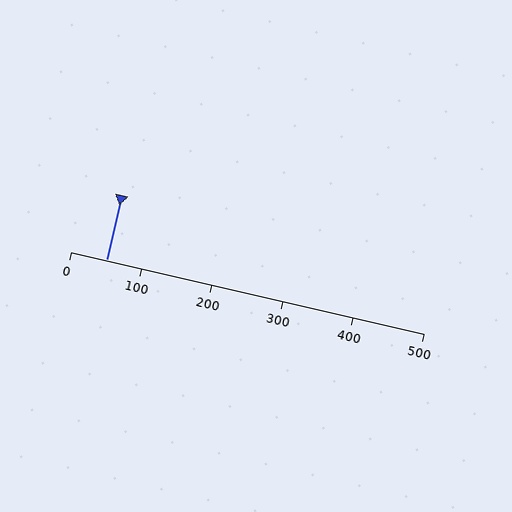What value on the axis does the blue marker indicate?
The marker indicates approximately 50.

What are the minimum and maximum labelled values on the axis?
The axis runs from 0 to 500.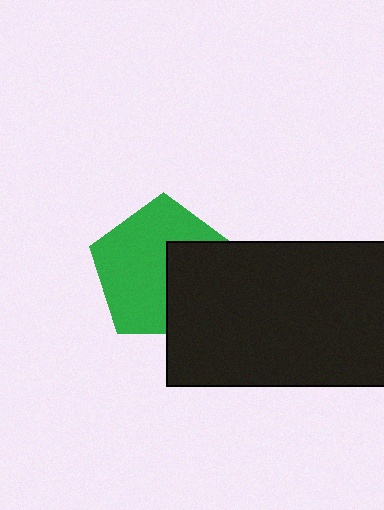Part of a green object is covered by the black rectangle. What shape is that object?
It is a pentagon.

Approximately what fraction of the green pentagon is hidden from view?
Roughly 37% of the green pentagon is hidden behind the black rectangle.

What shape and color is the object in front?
The object in front is a black rectangle.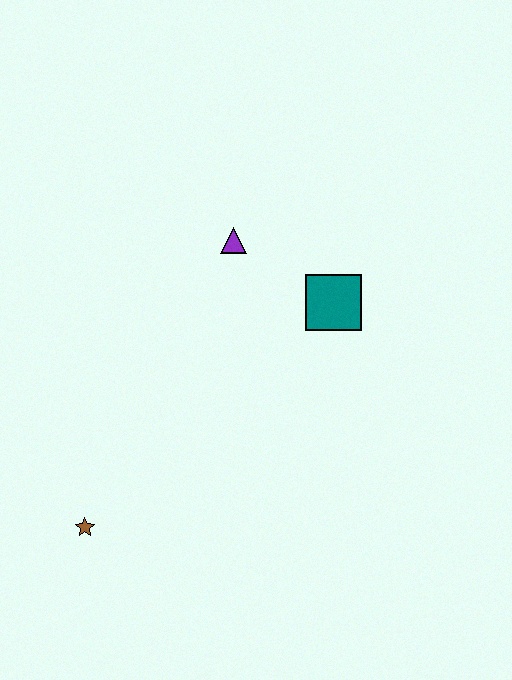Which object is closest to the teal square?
The purple triangle is closest to the teal square.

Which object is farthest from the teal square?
The brown star is farthest from the teal square.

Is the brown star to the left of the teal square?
Yes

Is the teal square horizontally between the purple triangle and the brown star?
No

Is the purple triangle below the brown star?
No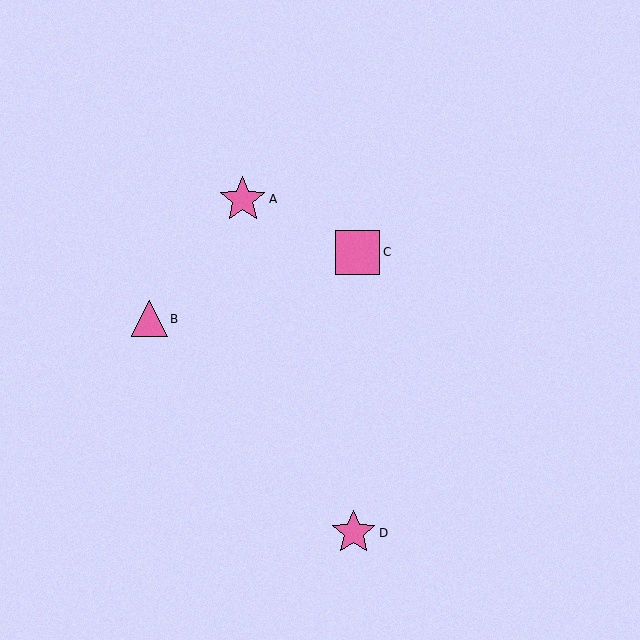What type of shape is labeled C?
Shape C is a pink square.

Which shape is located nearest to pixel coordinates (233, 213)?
The pink star (labeled A) at (243, 200) is nearest to that location.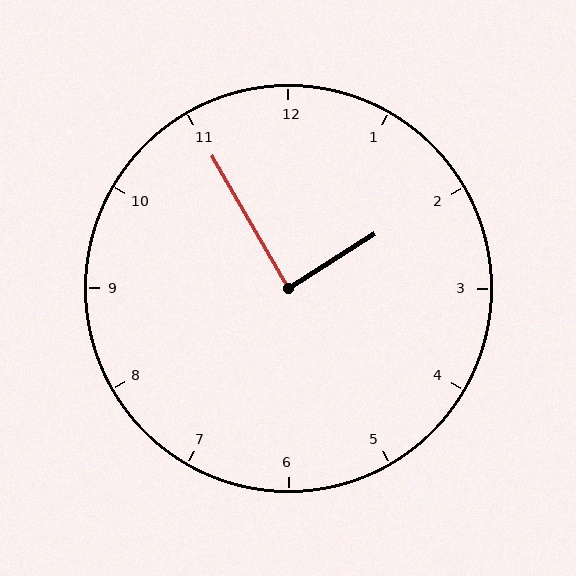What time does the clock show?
1:55.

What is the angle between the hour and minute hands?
Approximately 88 degrees.